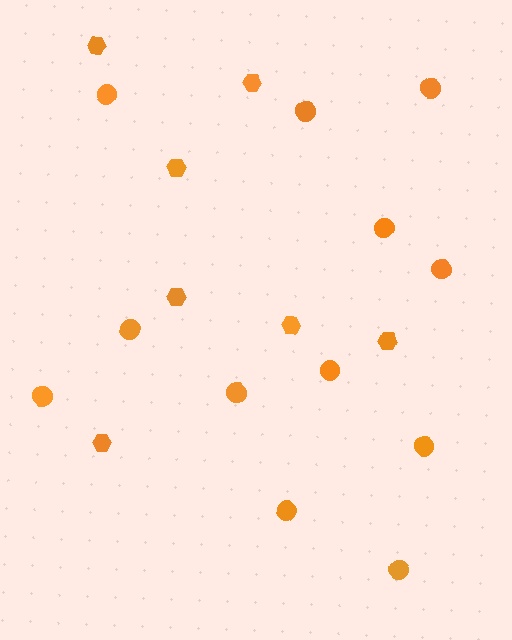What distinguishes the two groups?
There are 2 groups: one group of circles (12) and one group of hexagons (7).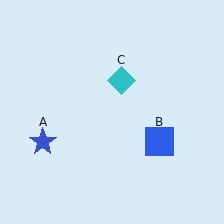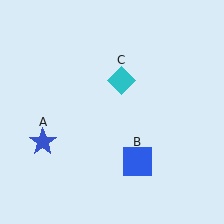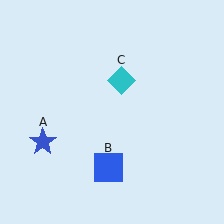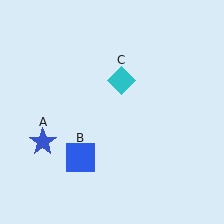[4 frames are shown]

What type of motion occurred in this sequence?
The blue square (object B) rotated clockwise around the center of the scene.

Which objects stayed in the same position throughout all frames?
Blue star (object A) and cyan diamond (object C) remained stationary.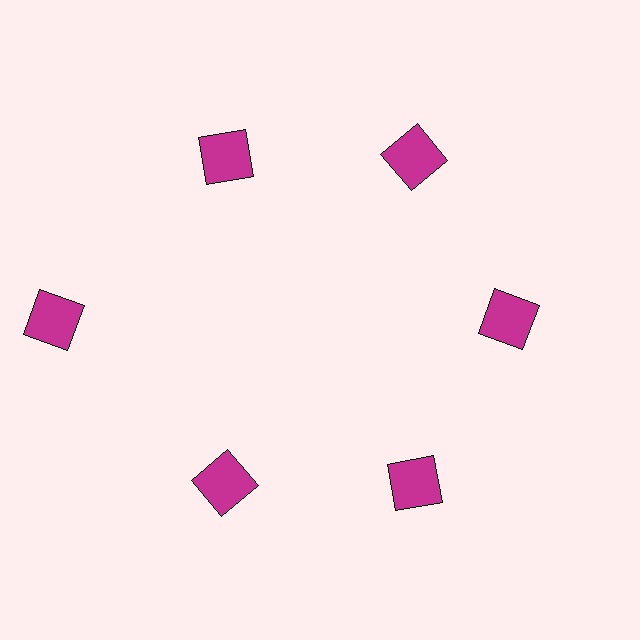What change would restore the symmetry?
The symmetry would be restored by moving it inward, back onto the ring so that all 6 squares sit at equal angles and equal distance from the center.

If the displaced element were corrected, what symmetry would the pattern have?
It would have 6-fold rotational symmetry — the pattern would map onto itself every 60 degrees.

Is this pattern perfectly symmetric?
No. The 6 magenta squares are arranged in a ring, but one element near the 9 o'clock position is pushed outward from the center, breaking the 6-fold rotational symmetry.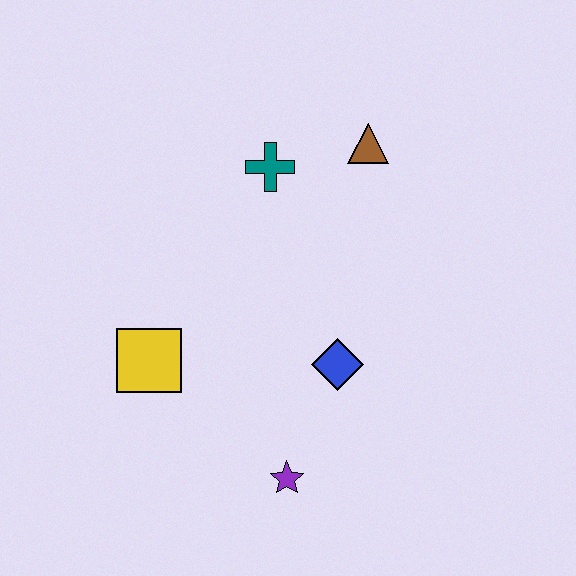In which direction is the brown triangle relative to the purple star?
The brown triangle is above the purple star.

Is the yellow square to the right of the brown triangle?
No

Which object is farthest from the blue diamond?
The brown triangle is farthest from the blue diamond.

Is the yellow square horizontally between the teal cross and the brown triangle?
No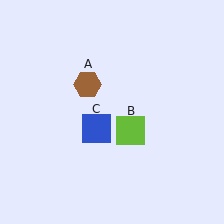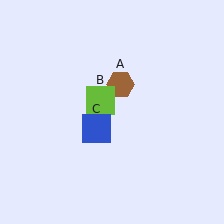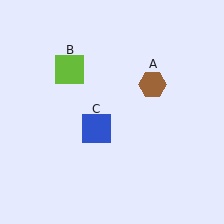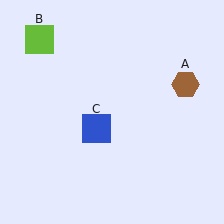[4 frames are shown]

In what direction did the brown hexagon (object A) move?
The brown hexagon (object A) moved right.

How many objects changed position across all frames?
2 objects changed position: brown hexagon (object A), lime square (object B).